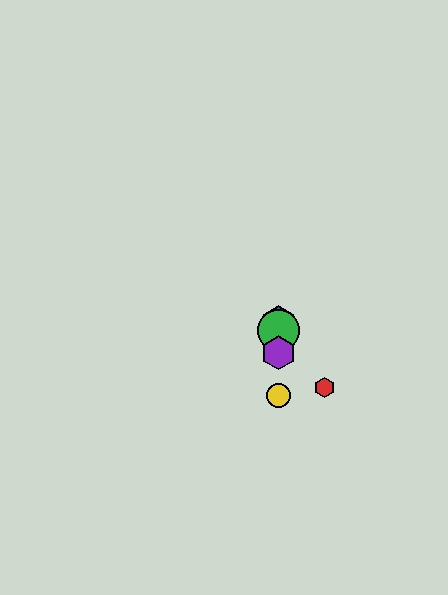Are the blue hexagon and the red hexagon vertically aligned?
No, the blue hexagon is at x≈278 and the red hexagon is at x≈324.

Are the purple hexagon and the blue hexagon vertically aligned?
Yes, both are at x≈278.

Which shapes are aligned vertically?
The blue hexagon, the green circle, the yellow circle, the purple hexagon are aligned vertically.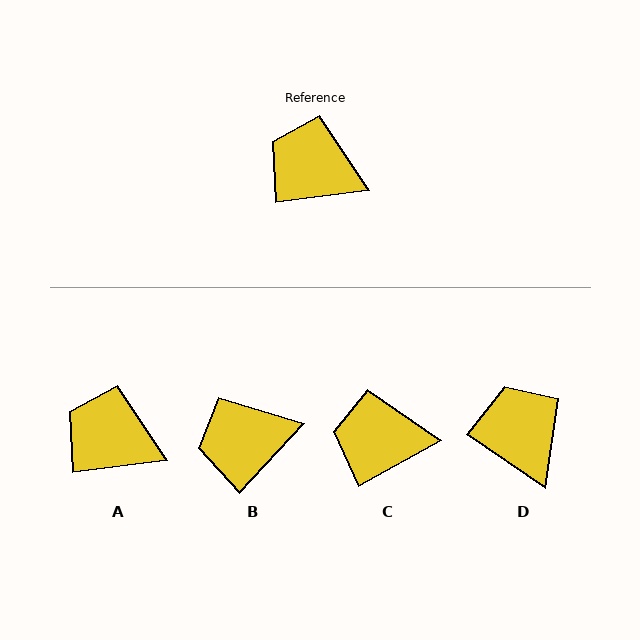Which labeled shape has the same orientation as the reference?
A.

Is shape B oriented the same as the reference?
No, it is off by about 40 degrees.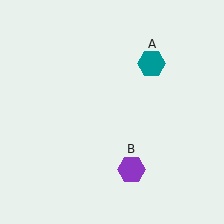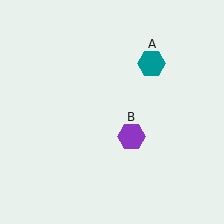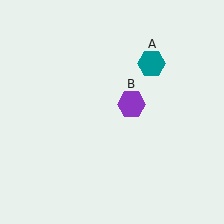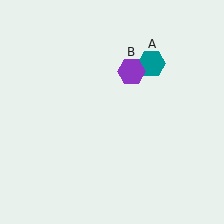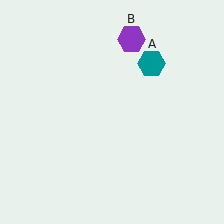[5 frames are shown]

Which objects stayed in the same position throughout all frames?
Teal hexagon (object A) remained stationary.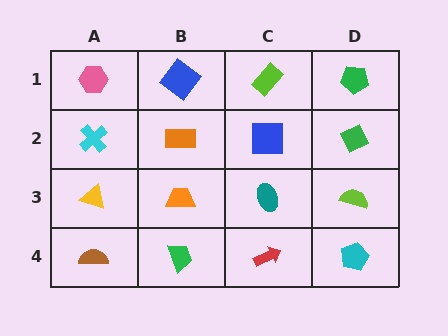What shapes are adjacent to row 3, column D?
A green diamond (row 2, column D), a cyan pentagon (row 4, column D), a teal ellipse (row 3, column C).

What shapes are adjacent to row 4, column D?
A lime semicircle (row 3, column D), a red arrow (row 4, column C).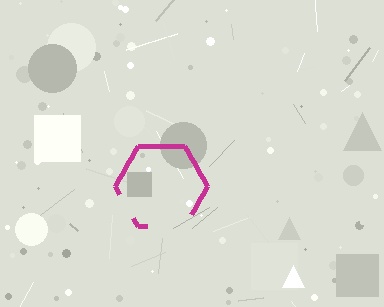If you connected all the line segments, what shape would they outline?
They would outline a hexagon.